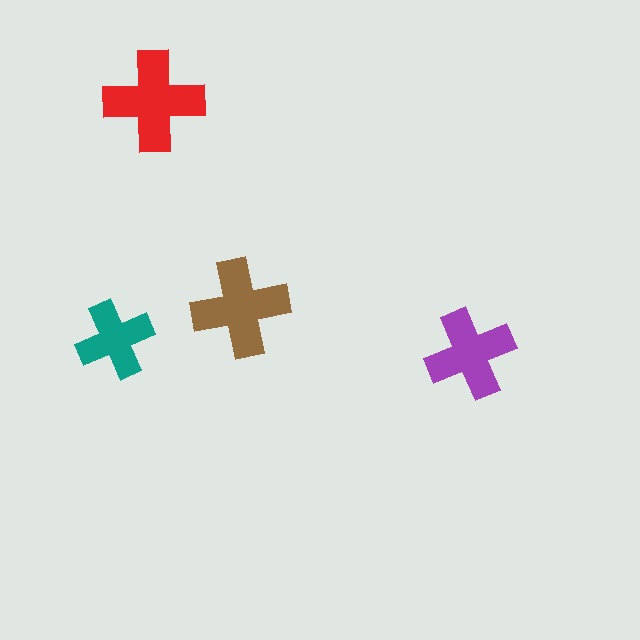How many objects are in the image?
There are 4 objects in the image.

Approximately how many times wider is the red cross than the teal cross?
About 1.5 times wider.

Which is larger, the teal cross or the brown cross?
The brown one.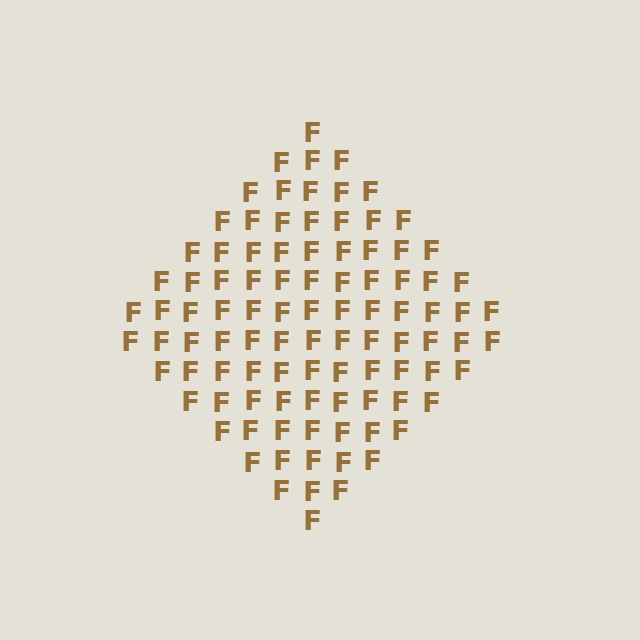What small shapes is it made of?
It is made of small letter F's.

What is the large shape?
The large shape is a diamond.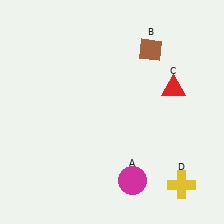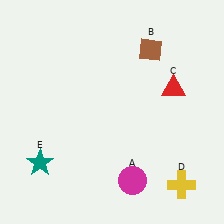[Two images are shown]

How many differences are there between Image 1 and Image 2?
There is 1 difference between the two images.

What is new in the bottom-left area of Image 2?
A teal star (E) was added in the bottom-left area of Image 2.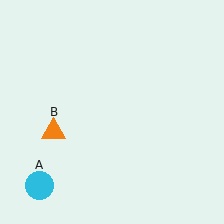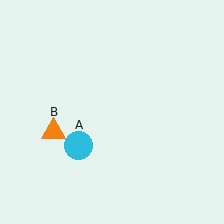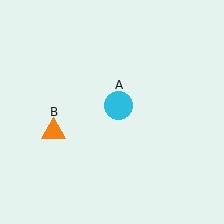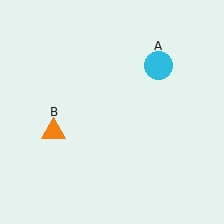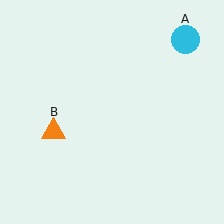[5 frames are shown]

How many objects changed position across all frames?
1 object changed position: cyan circle (object A).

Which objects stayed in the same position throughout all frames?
Orange triangle (object B) remained stationary.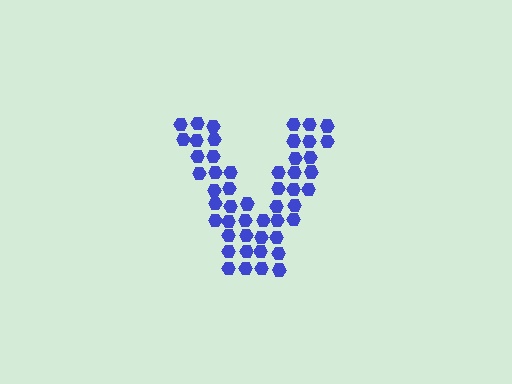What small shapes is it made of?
It is made of small hexagons.